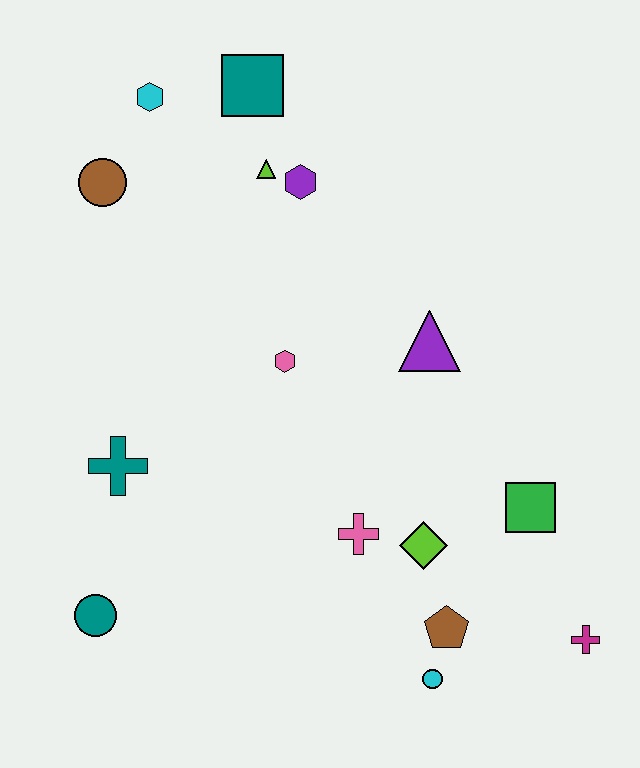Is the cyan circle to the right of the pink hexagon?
Yes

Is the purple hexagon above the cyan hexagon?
No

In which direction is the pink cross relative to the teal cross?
The pink cross is to the right of the teal cross.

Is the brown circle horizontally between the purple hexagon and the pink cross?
No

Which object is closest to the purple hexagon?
The lime triangle is closest to the purple hexagon.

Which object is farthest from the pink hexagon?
The magenta cross is farthest from the pink hexagon.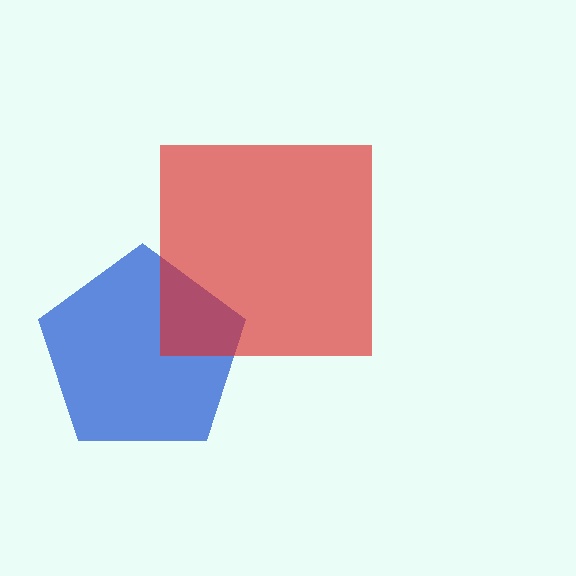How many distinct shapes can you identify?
There are 2 distinct shapes: a blue pentagon, a red square.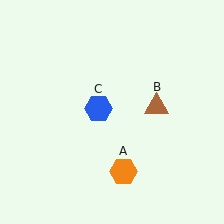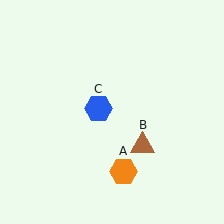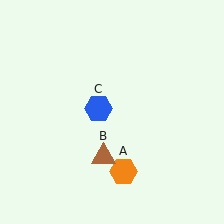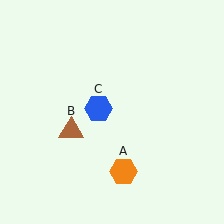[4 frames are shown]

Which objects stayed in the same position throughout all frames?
Orange hexagon (object A) and blue hexagon (object C) remained stationary.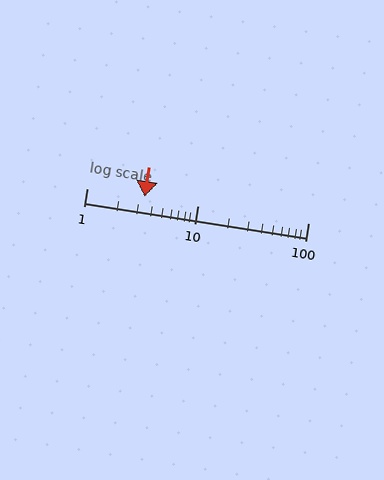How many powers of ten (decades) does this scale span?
The scale spans 2 decades, from 1 to 100.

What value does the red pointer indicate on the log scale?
The pointer indicates approximately 3.3.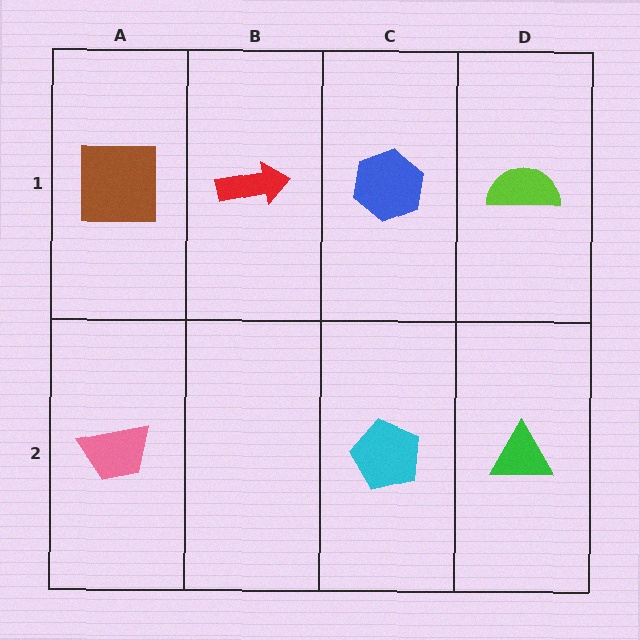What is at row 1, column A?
A brown square.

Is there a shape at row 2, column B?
No, that cell is empty.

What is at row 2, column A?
A pink trapezoid.